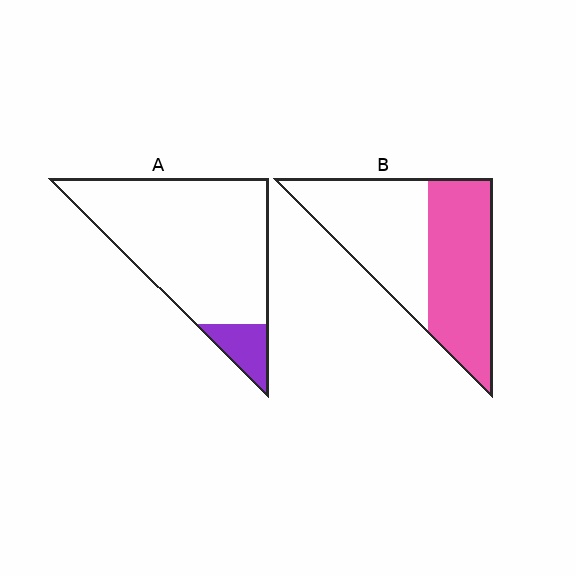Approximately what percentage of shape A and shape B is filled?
A is approximately 10% and B is approximately 50%.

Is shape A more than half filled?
No.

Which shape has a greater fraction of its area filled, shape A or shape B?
Shape B.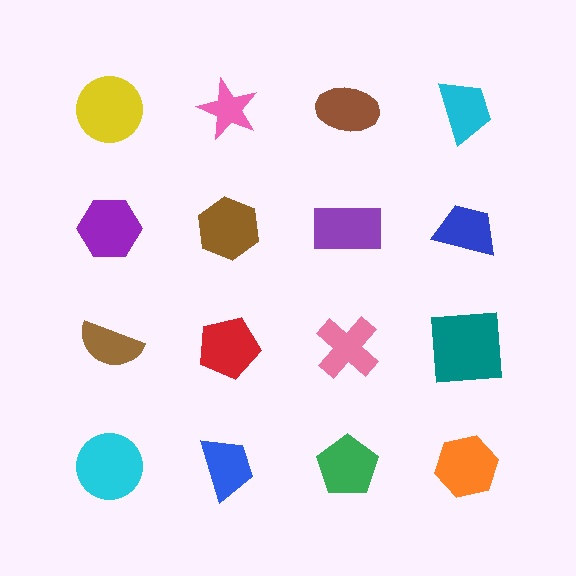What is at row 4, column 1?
A cyan circle.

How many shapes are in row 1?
4 shapes.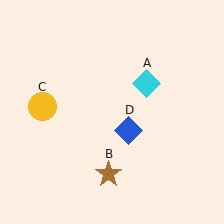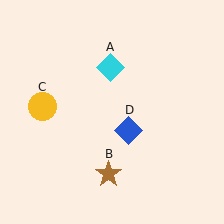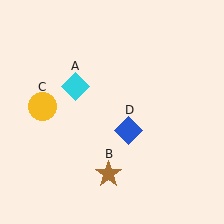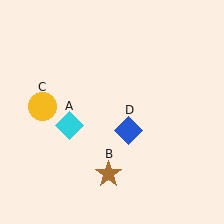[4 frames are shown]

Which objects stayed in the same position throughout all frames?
Brown star (object B) and yellow circle (object C) and blue diamond (object D) remained stationary.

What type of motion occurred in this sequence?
The cyan diamond (object A) rotated counterclockwise around the center of the scene.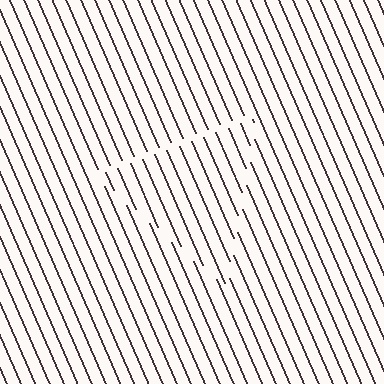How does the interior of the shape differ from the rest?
The interior of the shape contains the same grating, shifted by half a period — the contour is defined by the phase discontinuity where line-ends from the inner and outer gratings abut.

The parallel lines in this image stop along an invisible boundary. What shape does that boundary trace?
An illusory triangle. The interior of the shape contains the same grating, shifted by half a period — the contour is defined by the phase discontinuity where line-ends from the inner and outer gratings abut.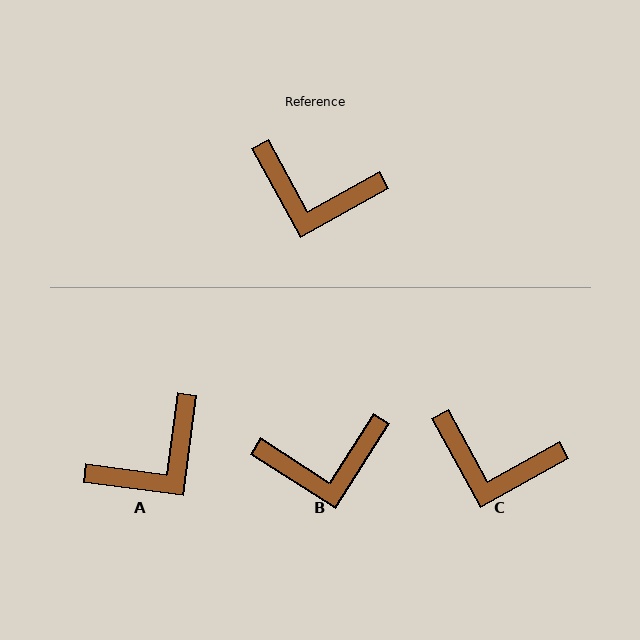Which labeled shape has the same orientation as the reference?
C.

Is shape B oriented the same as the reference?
No, it is off by about 28 degrees.